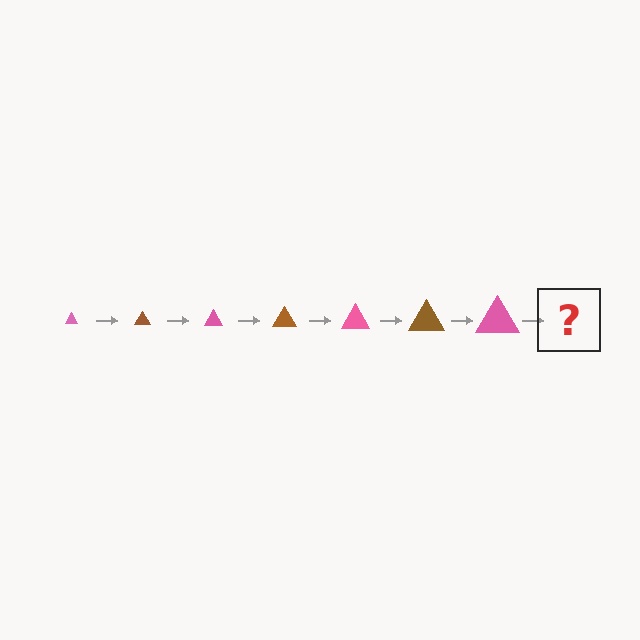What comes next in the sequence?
The next element should be a brown triangle, larger than the previous one.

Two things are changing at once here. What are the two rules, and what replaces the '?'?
The two rules are that the triangle grows larger each step and the color cycles through pink and brown. The '?' should be a brown triangle, larger than the previous one.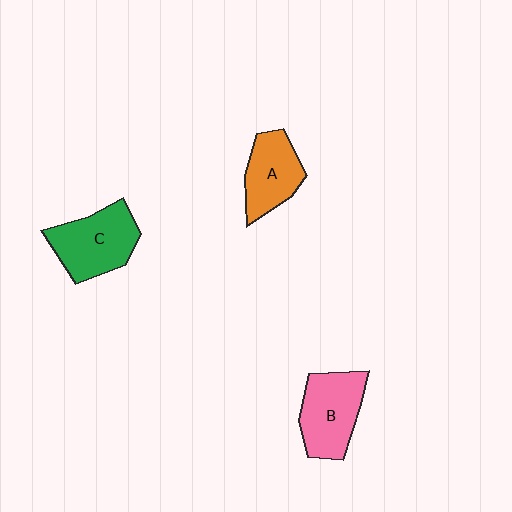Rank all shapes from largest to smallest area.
From largest to smallest: C (green), B (pink), A (orange).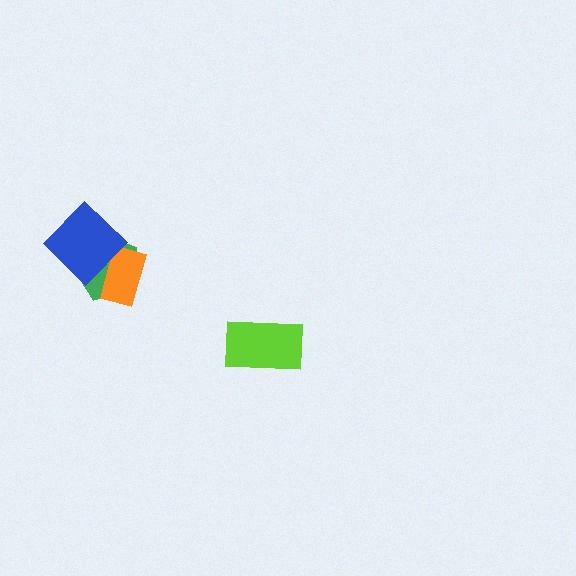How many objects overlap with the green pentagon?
2 objects overlap with the green pentagon.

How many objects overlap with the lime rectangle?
0 objects overlap with the lime rectangle.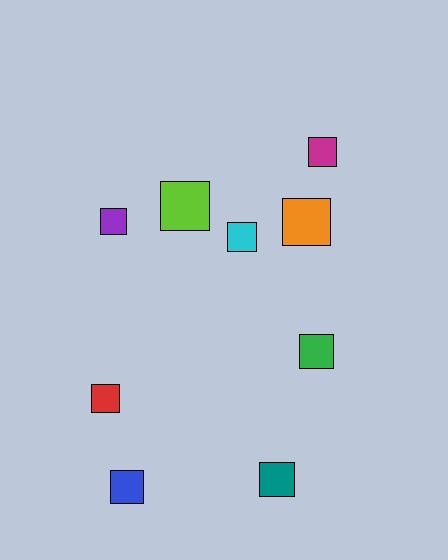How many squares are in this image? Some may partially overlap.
There are 9 squares.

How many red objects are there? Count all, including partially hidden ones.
There is 1 red object.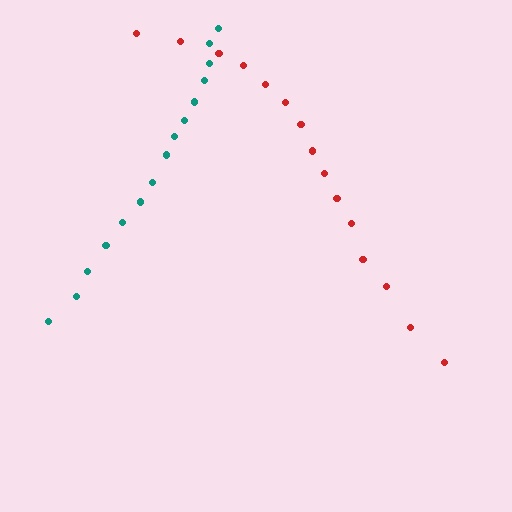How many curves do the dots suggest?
There are 2 distinct paths.